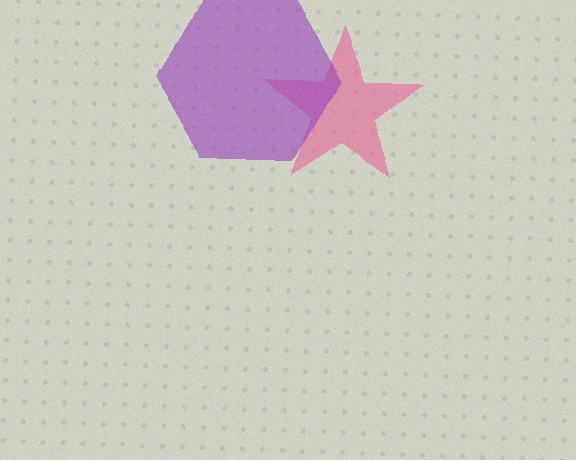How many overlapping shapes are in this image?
There are 2 overlapping shapes in the image.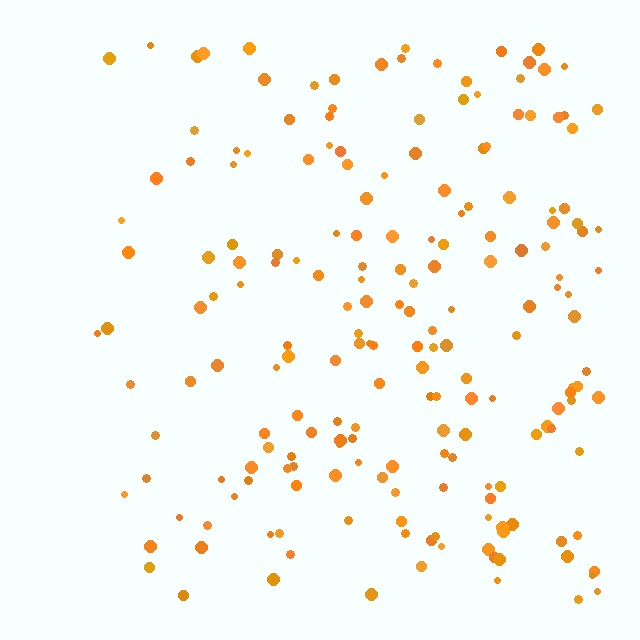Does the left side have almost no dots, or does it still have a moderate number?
Still a moderate number, just noticeably fewer than the right.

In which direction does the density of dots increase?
From left to right, with the right side densest.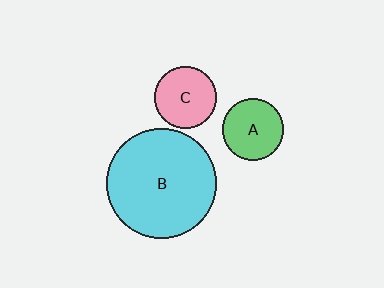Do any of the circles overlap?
No, none of the circles overlap.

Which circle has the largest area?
Circle B (cyan).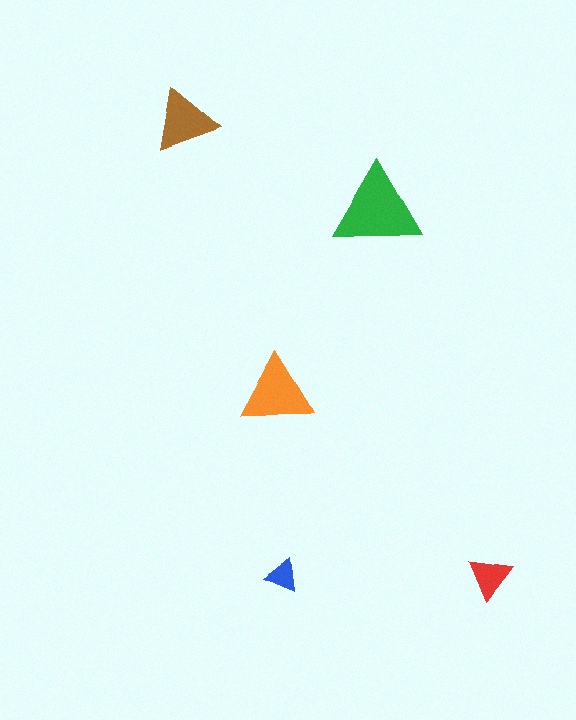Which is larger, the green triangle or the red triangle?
The green one.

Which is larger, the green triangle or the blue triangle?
The green one.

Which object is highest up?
The brown triangle is topmost.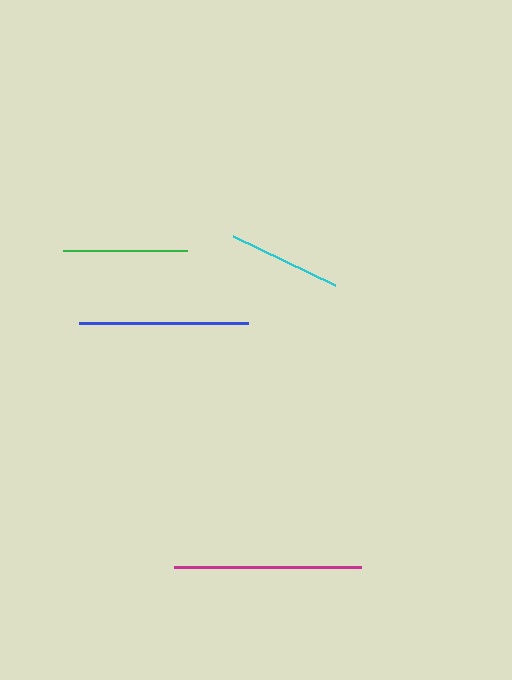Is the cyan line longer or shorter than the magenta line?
The magenta line is longer than the cyan line.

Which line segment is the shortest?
The cyan line is the shortest at approximately 114 pixels.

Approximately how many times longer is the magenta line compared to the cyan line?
The magenta line is approximately 1.6 times the length of the cyan line.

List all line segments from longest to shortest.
From longest to shortest: magenta, blue, green, cyan.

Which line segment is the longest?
The magenta line is the longest at approximately 187 pixels.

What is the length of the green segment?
The green segment is approximately 124 pixels long.